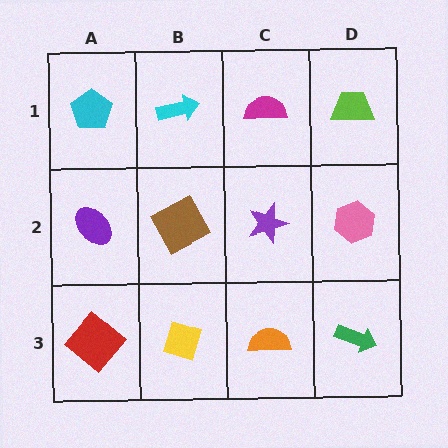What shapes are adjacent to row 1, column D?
A pink hexagon (row 2, column D), a magenta semicircle (row 1, column C).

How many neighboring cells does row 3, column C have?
3.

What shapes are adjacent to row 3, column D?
A pink hexagon (row 2, column D), an orange semicircle (row 3, column C).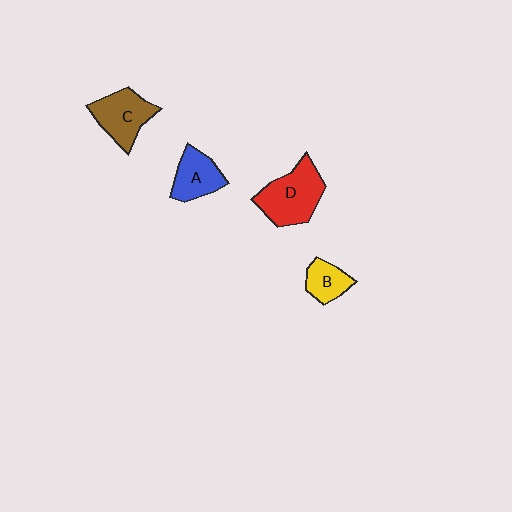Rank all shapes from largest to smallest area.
From largest to smallest: D (red), C (brown), A (blue), B (yellow).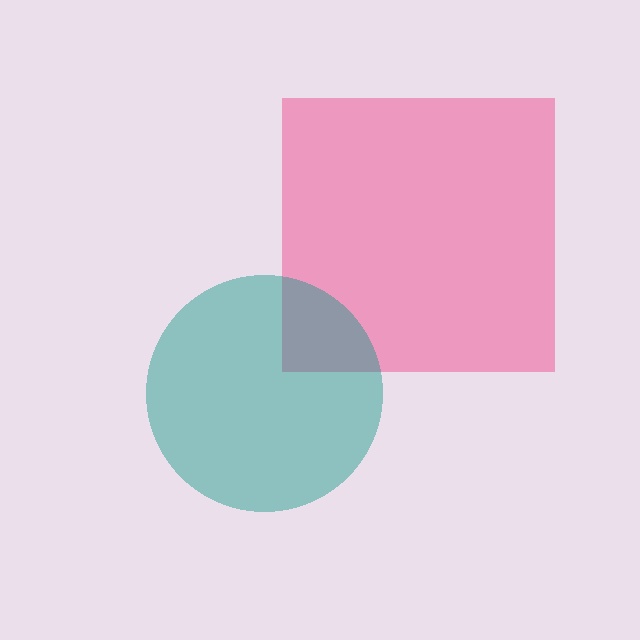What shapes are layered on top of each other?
The layered shapes are: a pink square, a teal circle.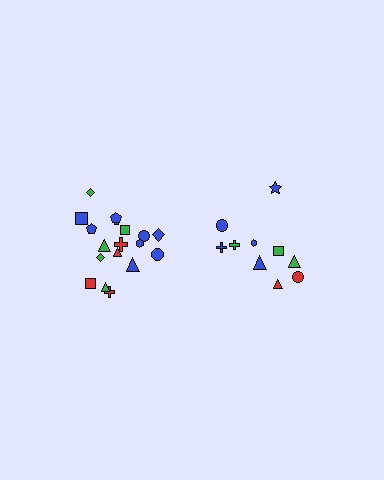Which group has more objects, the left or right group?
The left group.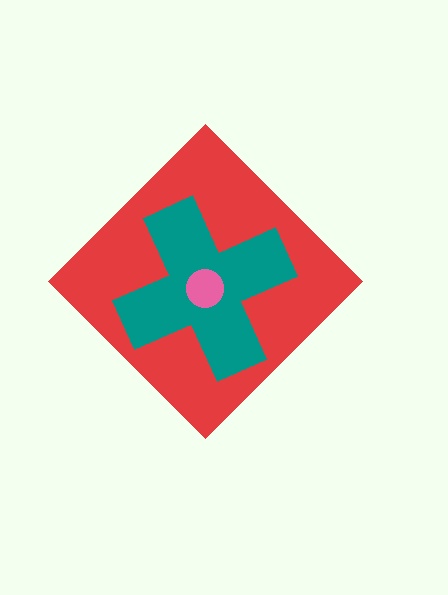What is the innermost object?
The pink circle.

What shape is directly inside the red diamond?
The teal cross.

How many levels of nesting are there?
3.